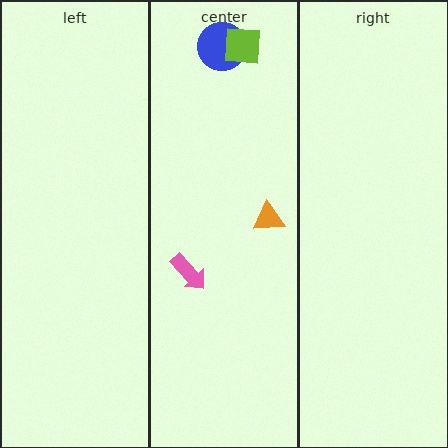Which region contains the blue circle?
The center region.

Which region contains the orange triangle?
The center region.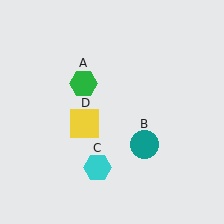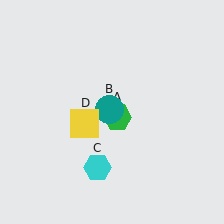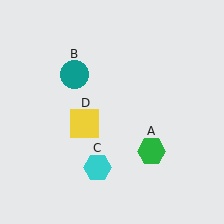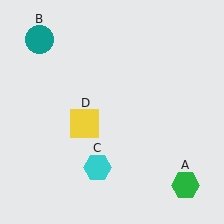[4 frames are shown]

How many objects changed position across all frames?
2 objects changed position: green hexagon (object A), teal circle (object B).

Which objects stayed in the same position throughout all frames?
Cyan hexagon (object C) and yellow square (object D) remained stationary.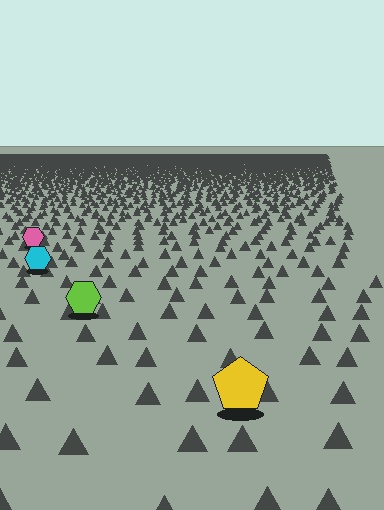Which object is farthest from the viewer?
The pink hexagon is farthest from the viewer. It appears smaller and the ground texture around it is denser.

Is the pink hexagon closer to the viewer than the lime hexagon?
No. The lime hexagon is closer — you can tell from the texture gradient: the ground texture is coarser near it.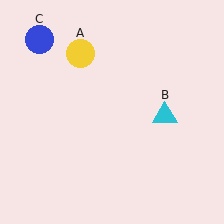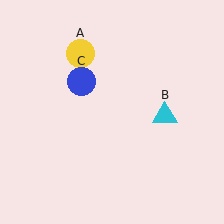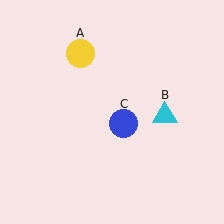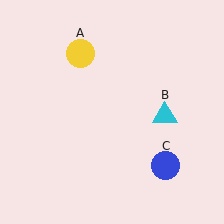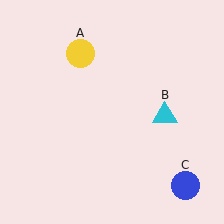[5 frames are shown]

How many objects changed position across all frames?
1 object changed position: blue circle (object C).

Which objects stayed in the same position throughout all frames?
Yellow circle (object A) and cyan triangle (object B) remained stationary.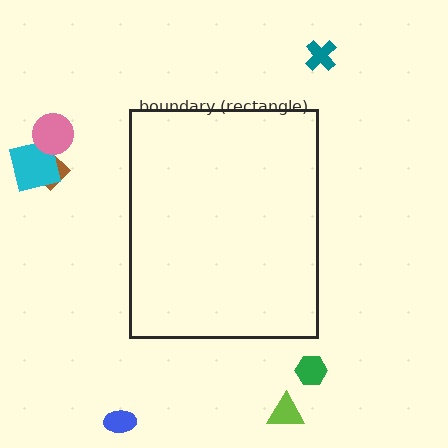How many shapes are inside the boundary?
0 inside, 7 outside.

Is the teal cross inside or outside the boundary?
Outside.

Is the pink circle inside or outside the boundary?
Outside.